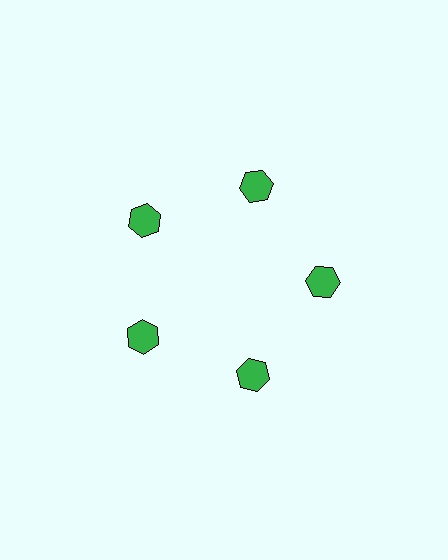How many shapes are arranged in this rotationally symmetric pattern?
There are 5 shapes, arranged in 5 groups of 1.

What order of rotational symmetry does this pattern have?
This pattern has 5-fold rotational symmetry.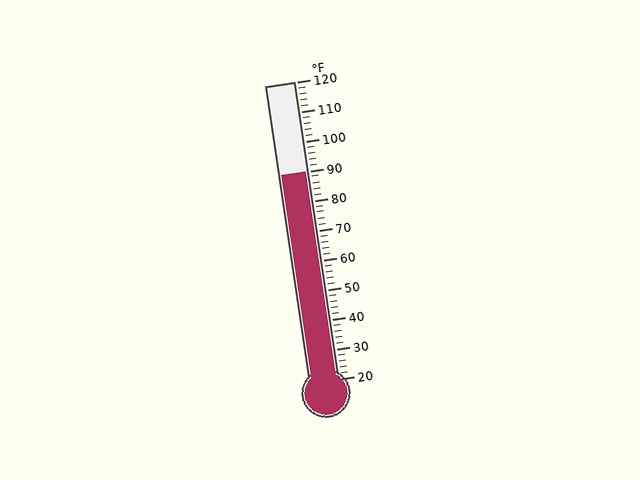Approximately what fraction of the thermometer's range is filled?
The thermometer is filled to approximately 70% of its range.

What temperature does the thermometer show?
The thermometer shows approximately 90°F.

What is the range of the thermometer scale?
The thermometer scale ranges from 20°F to 120°F.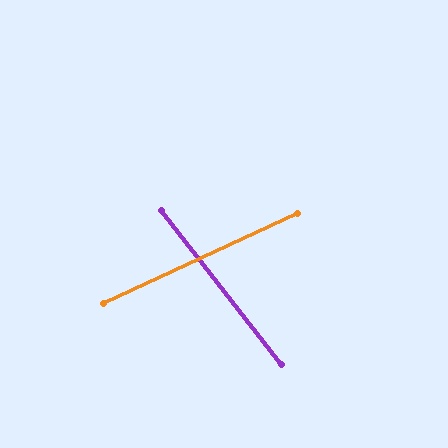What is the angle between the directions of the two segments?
Approximately 77 degrees.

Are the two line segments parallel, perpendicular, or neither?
Neither parallel nor perpendicular — they differ by about 77°.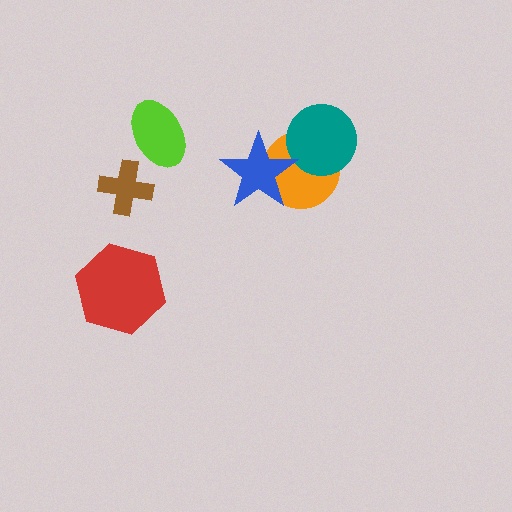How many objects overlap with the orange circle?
2 objects overlap with the orange circle.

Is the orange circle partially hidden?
Yes, it is partially covered by another shape.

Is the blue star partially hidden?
No, no other shape covers it.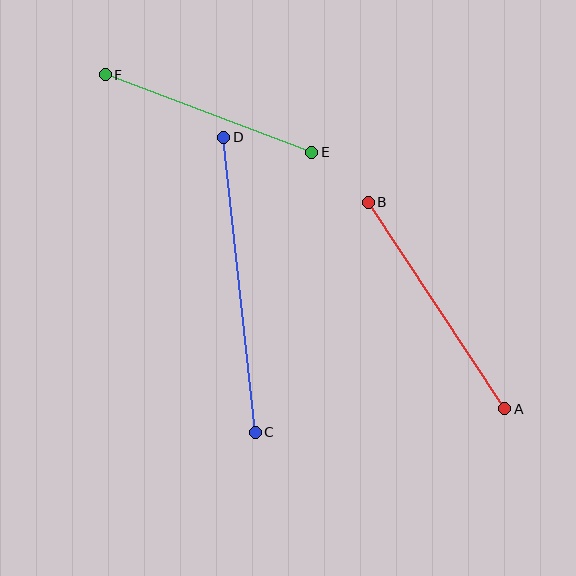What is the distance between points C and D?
The distance is approximately 297 pixels.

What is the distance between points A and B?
The distance is approximately 248 pixels.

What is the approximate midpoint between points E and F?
The midpoint is at approximately (209, 113) pixels.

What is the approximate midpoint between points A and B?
The midpoint is at approximately (436, 306) pixels.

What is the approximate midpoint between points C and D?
The midpoint is at approximately (239, 285) pixels.